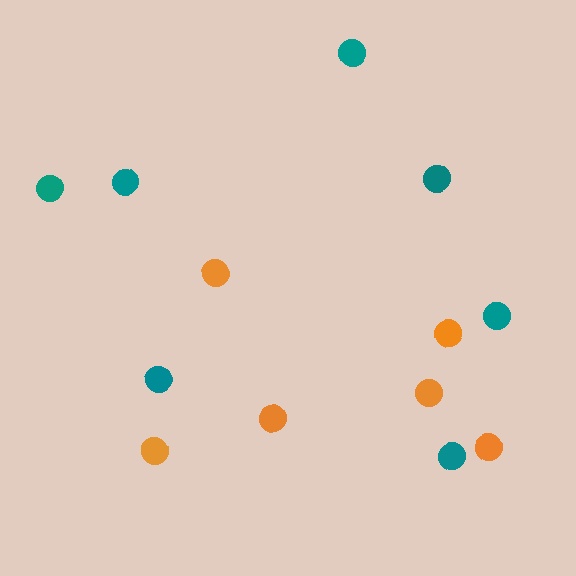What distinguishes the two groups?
There are 2 groups: one group of orange circles (6) and one group of teal circles (7).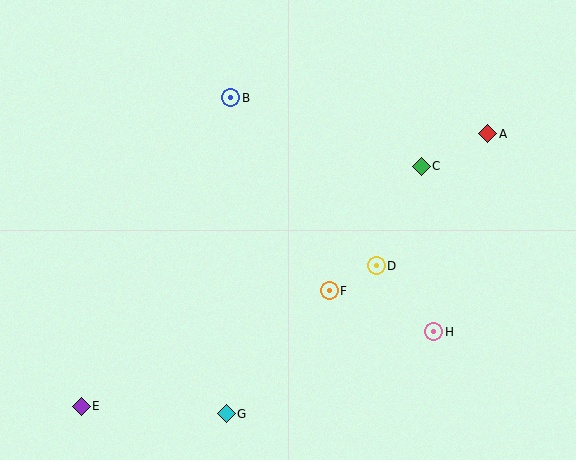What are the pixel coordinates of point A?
Point A is at (488, 134).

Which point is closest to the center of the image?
Point F at (329, 291) is closest to the center.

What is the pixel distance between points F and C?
The distance between F and C is 155 pixels.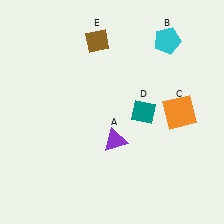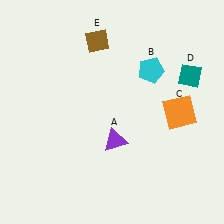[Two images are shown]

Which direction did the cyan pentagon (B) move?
The cyan pentagon (B) moved down.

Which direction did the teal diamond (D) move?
The teal diamond (D) moved right.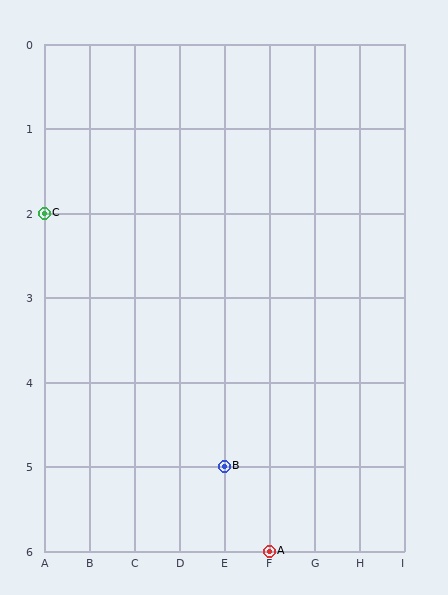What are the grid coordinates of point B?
Point B is at grid coordinates (E, 5).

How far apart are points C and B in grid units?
Points C and B are 4 columns and 3 rows apart (about 5.0 grid units diagonally).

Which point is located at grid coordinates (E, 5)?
Point B is at (E, 5).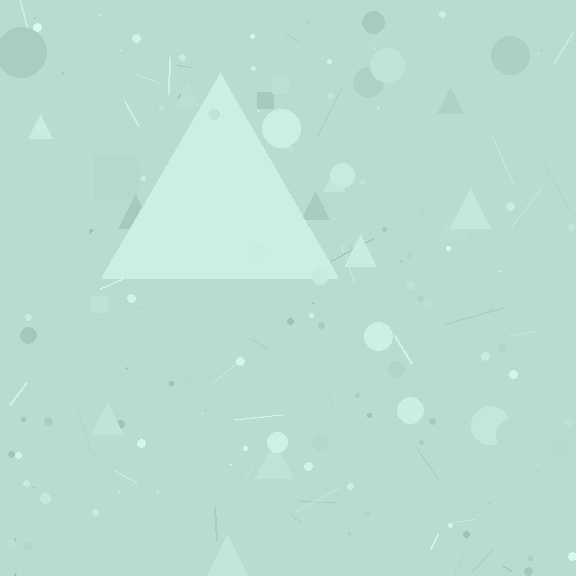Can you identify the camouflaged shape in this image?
The camouflaged shape is a triangle.